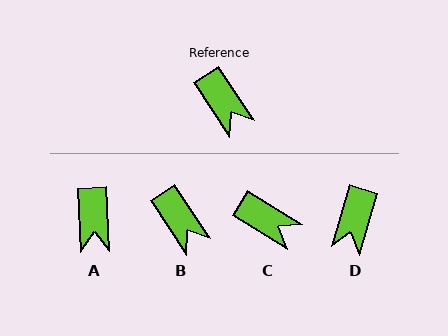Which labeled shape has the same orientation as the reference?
B.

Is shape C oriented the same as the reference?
No, it is off by about 25 degrees.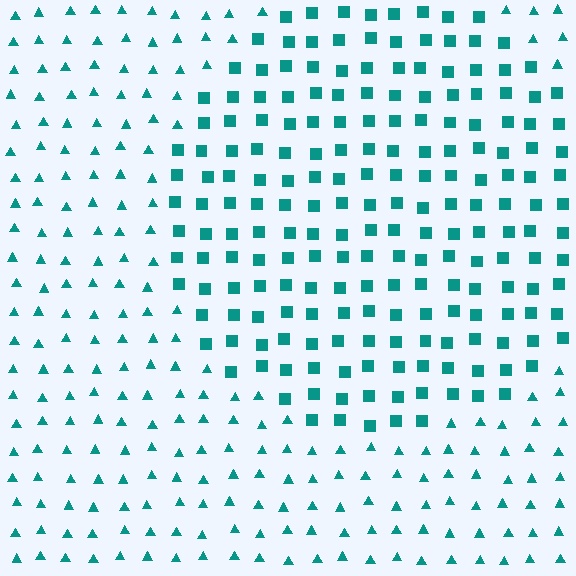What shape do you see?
I see a circle.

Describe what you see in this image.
The image is filled with small teal elements arranged in a uniform grid. A circle-shaped region contains squares, while the surrounding area contains triangles. The boundary is defined purely by the change in element shape.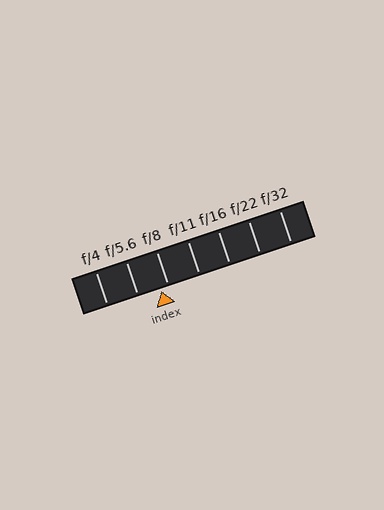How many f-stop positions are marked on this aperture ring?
There are 7 f-stop positions marked.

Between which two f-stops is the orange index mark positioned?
The index mark is between f/5.6 and f/8.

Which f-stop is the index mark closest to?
The index mark is closest to f/8.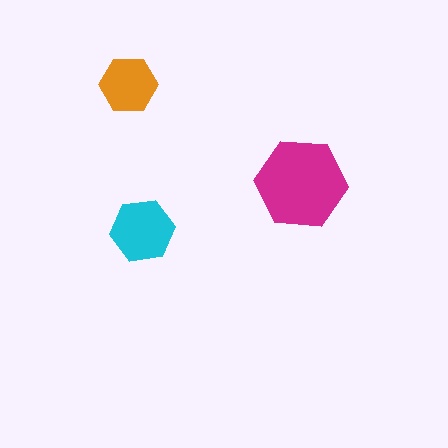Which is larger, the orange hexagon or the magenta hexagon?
The magenta one.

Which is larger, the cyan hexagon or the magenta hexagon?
The magenta one.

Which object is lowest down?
The cyan hexagon is bottommost.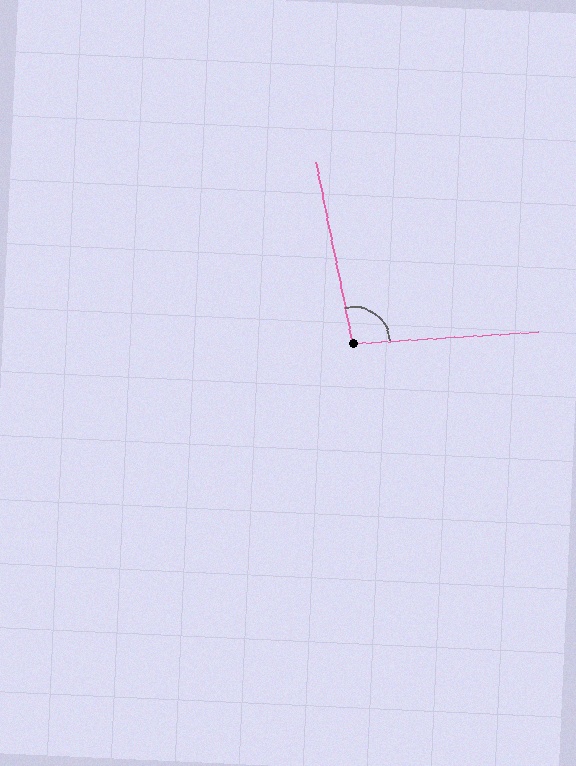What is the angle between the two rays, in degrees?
Approximately 98 degrees.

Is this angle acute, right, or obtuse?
It is obtuse.